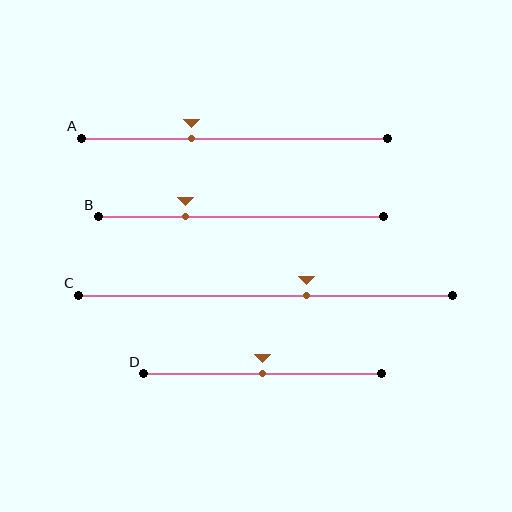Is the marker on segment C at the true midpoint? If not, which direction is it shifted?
No, the marker on segment C is shifted to the right by about 11% of the segment length.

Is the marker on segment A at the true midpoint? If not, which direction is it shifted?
No, the marker on segment A is shifted to the left by about 14% of the segment length.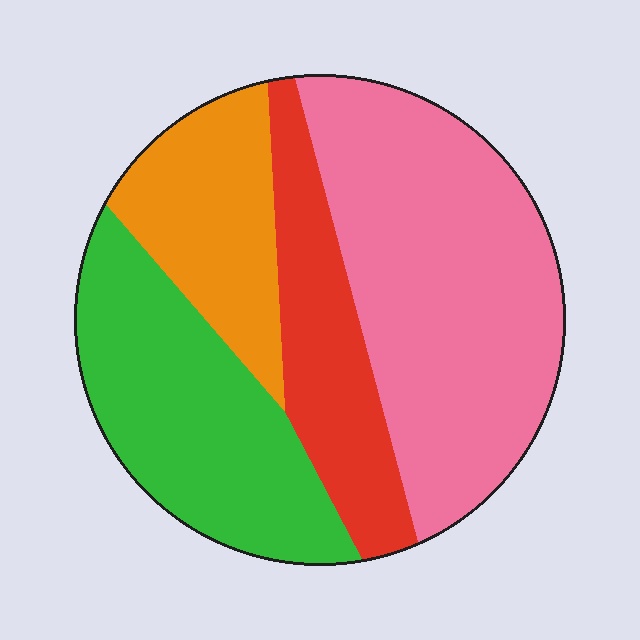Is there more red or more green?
Green.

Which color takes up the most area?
Pink, at roughly 40%.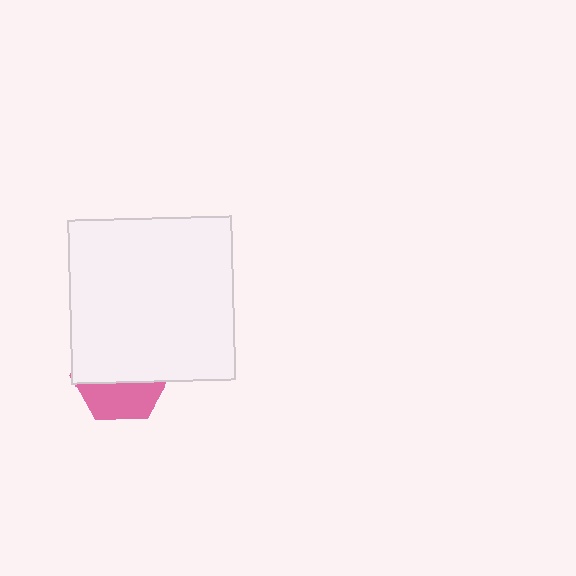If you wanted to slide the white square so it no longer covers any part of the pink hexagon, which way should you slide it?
Slide it up — that is the most direct way to separate the two shapes.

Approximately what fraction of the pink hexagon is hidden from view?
Roughly 63% of the pink hexagon is hidden behind the white square.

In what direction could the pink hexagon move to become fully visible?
The pink hexagon could move down. That would shift it out from behind the white square entirely.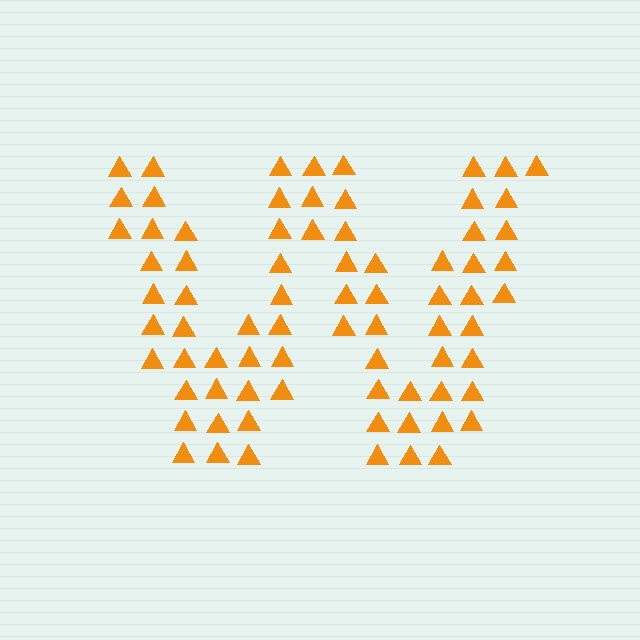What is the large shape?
The large shape is the letter W.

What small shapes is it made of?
It is made of small triangles.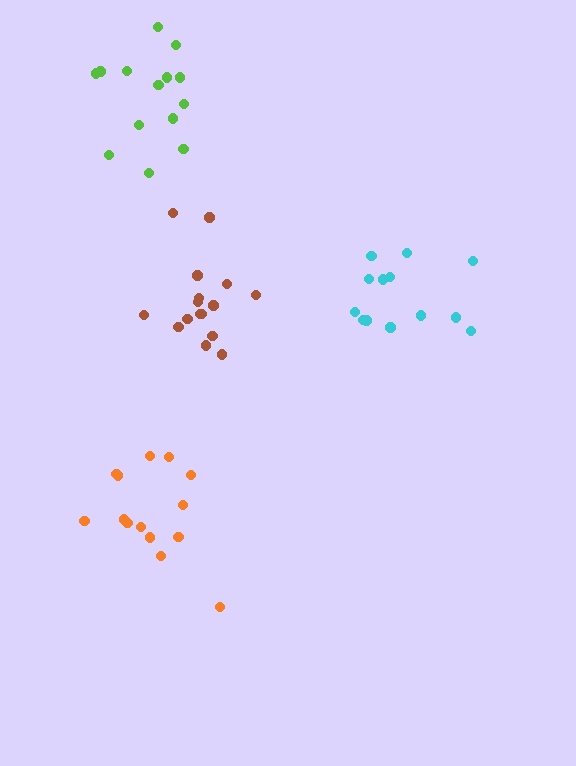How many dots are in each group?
Group 1: 14 dots, Group 2: 13 dots, Group 3: 14 dots, Group 4: 16 dots (57 total).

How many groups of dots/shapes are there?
There are 4 groups.